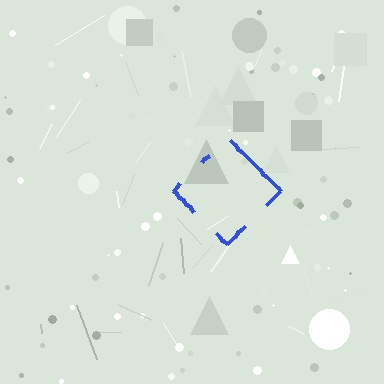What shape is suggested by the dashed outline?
The dashed outline suggests a diamond.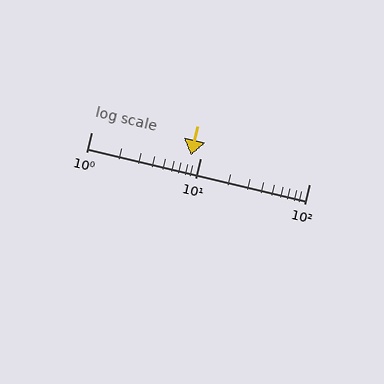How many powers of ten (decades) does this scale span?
The scale spans 2 decades, from 1 to 100.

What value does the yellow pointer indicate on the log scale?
The pointer indicates approximately 8.3.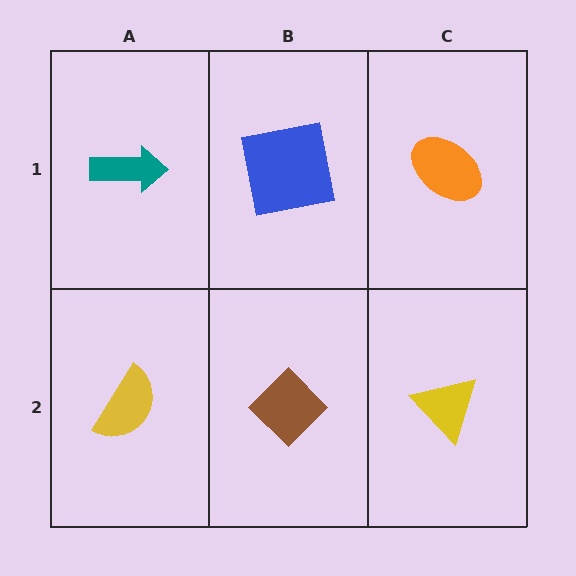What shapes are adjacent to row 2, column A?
A teal arrow (row 1, column A), a brown diamond (row 2, column B).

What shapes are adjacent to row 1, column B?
A brown diamond (row 2, column B), a teal arrow (row 1, column A), an orange ellipse (row 1, column C).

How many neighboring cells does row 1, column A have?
2.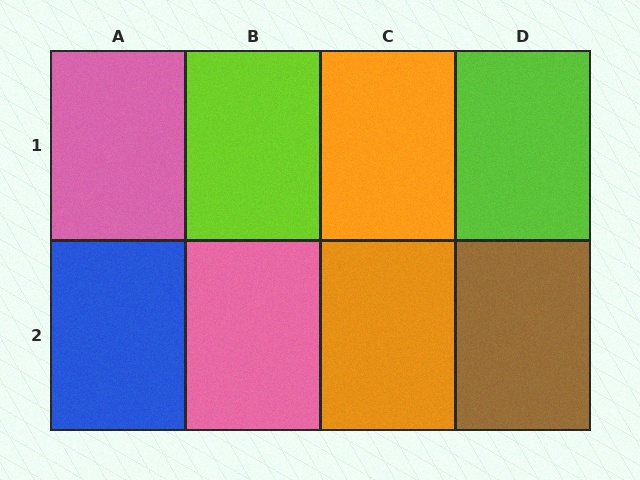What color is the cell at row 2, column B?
Pink.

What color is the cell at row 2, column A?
Blue.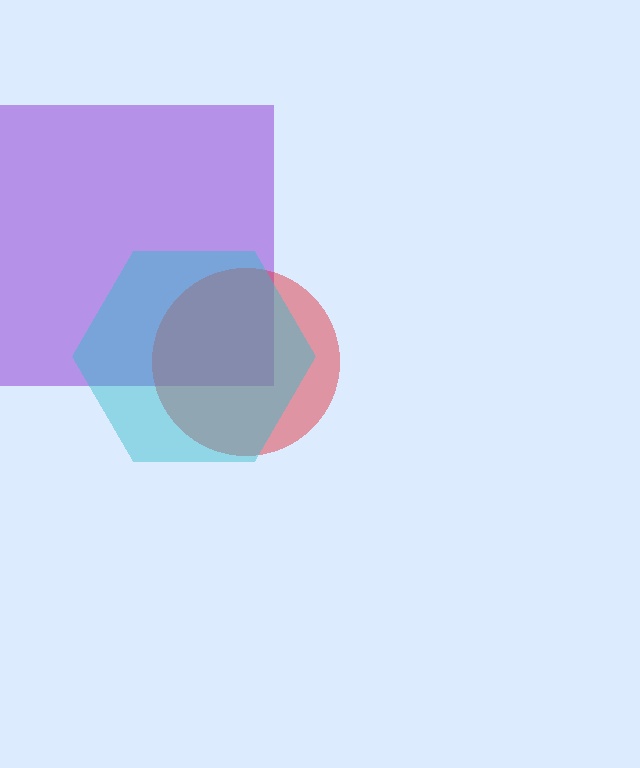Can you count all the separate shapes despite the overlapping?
Yes, there are 3 separate shapes.